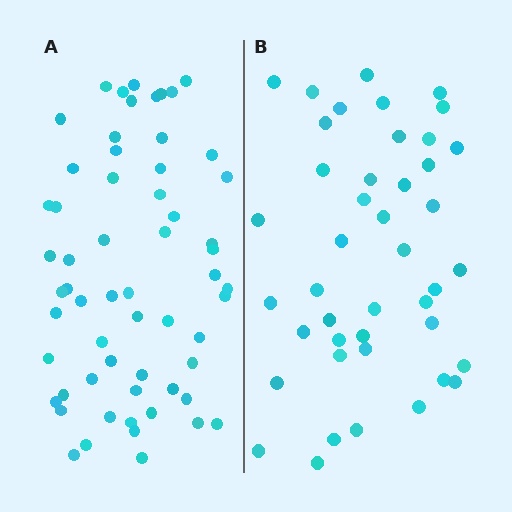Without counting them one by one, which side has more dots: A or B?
Region A (the left region) has more dots.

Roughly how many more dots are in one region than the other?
Region A has approximately 15 more dots than region B.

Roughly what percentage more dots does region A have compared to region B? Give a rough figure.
About 40% more.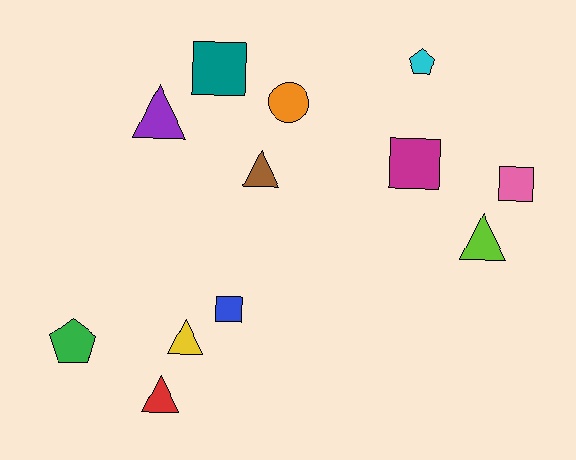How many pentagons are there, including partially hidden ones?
There are 2 pentagons.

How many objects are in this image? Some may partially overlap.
There are 12 objects.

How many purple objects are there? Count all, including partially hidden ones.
There is 1 purple object.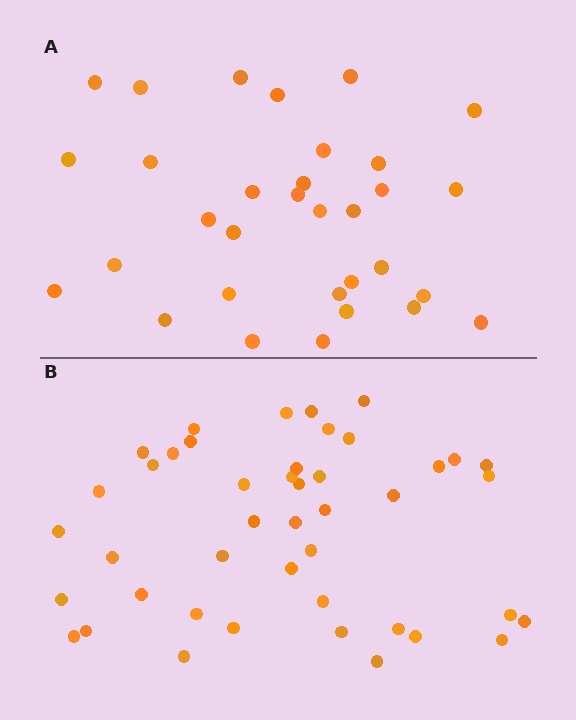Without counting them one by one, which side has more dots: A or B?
Region B (the bottom region) has more dots.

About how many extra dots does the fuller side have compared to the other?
Region B has roughly 12 or so more dots than region A.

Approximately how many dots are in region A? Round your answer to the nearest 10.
About 30 dots. (The exact count is 32, which rounds to 30.)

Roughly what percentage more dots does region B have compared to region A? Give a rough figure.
About 40% more.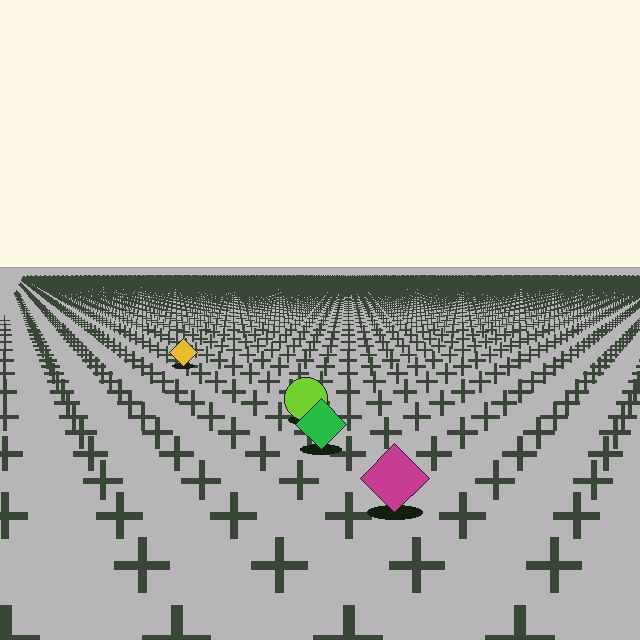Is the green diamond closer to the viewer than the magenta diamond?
No. The magenta diamond is closer — you can tell from the texture gradient: the ground texture is coarser near it.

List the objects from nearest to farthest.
From nearest to farthest: the magenta diamond, the green diamond, the lime circle, the yellow diamond.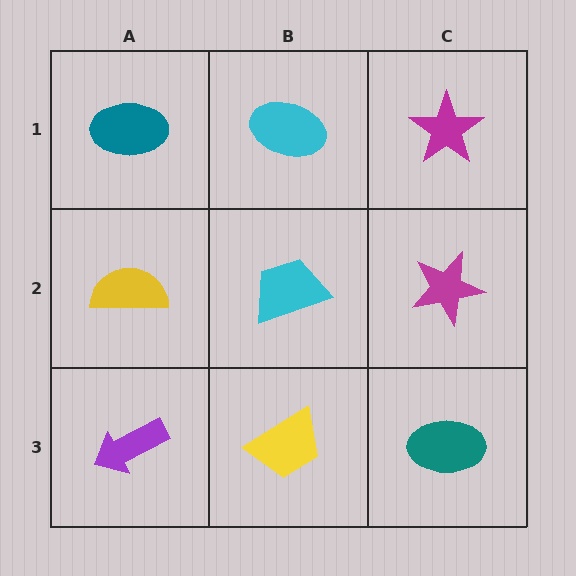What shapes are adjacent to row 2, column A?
A teal ellipse (row 1, column A), a purple arrow (row 3, column A), a cyan trapezoid (row 2, column B).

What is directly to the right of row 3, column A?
A yellow trapezoid.